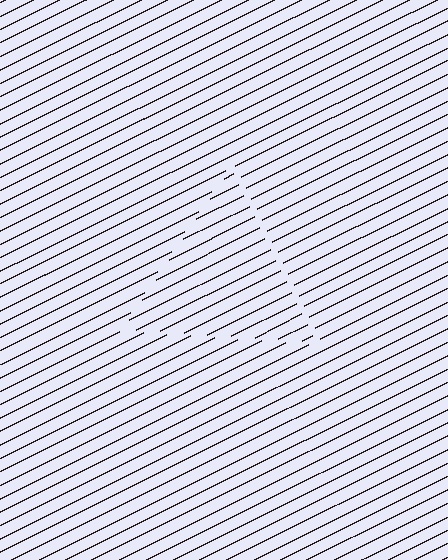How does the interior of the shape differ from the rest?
The interior of the shape contains the same grating, shifted by half a period — the contour is defined by the phase discontinuity where line-ends from the inner and outer gratings abut.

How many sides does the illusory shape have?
3 sides — the line-ends trace a triangle.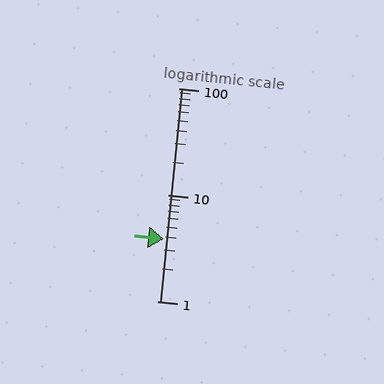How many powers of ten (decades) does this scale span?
The scale spans 2 decades, from 1 to 100.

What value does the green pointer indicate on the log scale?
The pointer indicates approximately 3.8.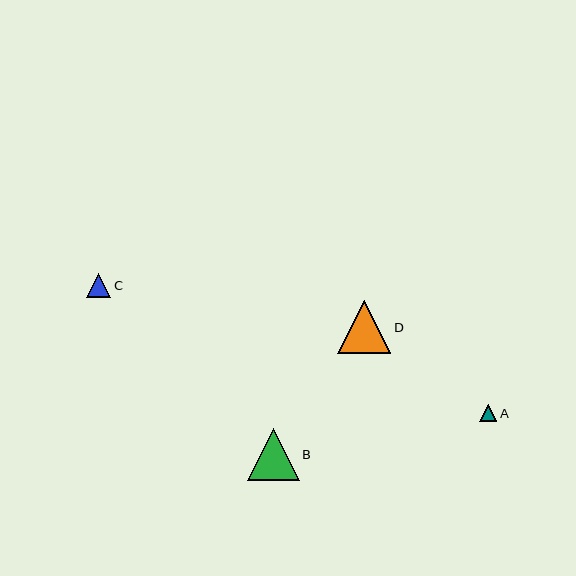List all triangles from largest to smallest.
From largest to smallest: D, B, C, A.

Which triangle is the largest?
Triangle D is the largest with a size of approximately 53 pixels.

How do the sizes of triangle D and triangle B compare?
Triangle D and triangle B are approximately the same size.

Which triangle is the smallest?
Triangle A is the smallest with a size of approximately 17 pixels.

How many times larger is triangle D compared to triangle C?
Triangle D is approximately 2.2 times the size of triangle C.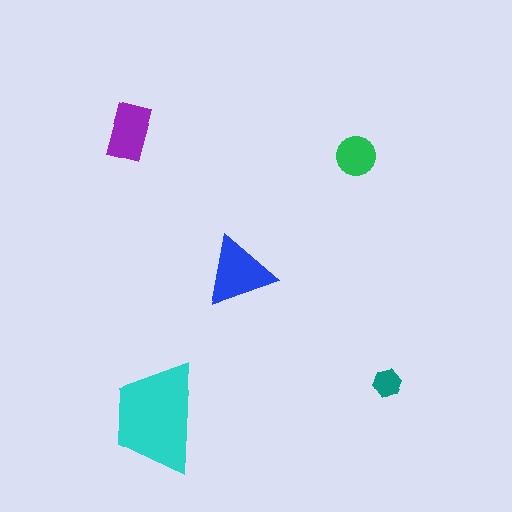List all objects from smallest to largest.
The teal hexagon, the green circle, the purple rectangle, the blue triangle, the cyan trapezoid.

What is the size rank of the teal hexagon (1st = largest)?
5th.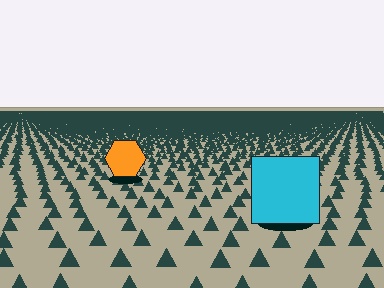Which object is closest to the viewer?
The cyan square is closest. The texture marks near it are larger and more spread out.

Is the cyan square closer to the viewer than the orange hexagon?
Yes. The cyan square is closer — you can tell from the texture gradient: the ground texture is coarser near it.